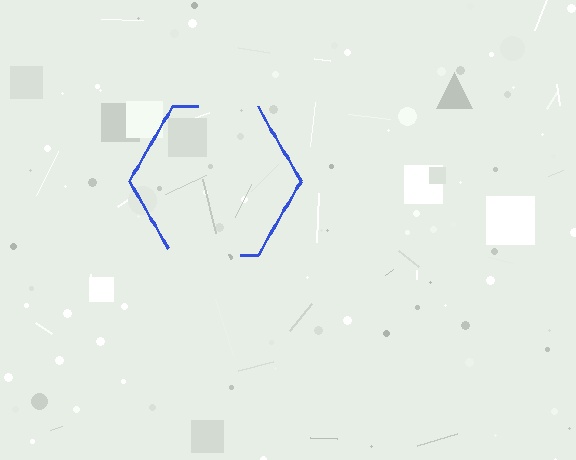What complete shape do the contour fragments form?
The contour fragments form a hexagon.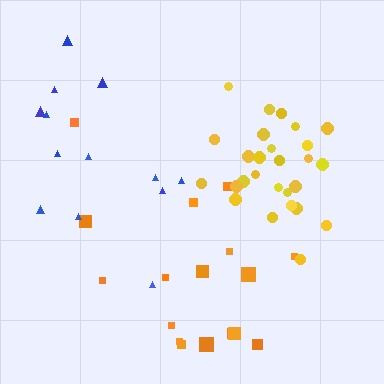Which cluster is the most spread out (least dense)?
Blue.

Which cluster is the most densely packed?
Yellow.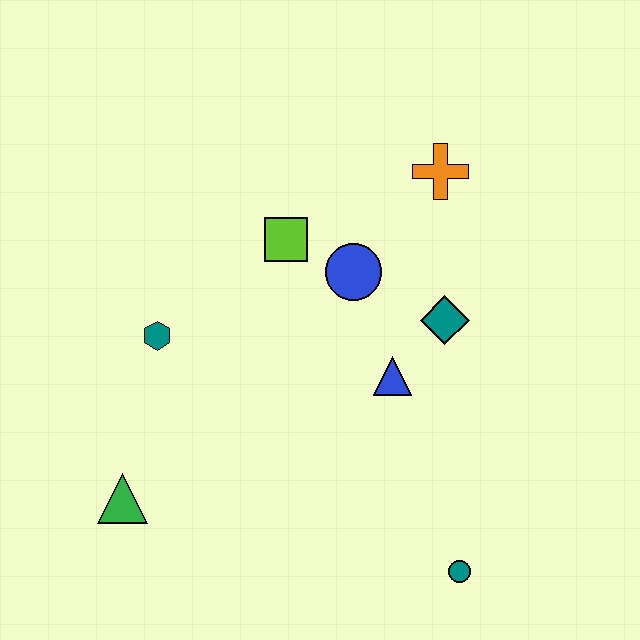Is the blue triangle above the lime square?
No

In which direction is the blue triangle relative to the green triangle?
The blue triangle is to the right of the green triangle.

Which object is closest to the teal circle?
The blue triangle is closest to the teal circle.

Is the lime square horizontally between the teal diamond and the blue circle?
No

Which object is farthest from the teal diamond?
The green triangle is farthest from the teal diamond.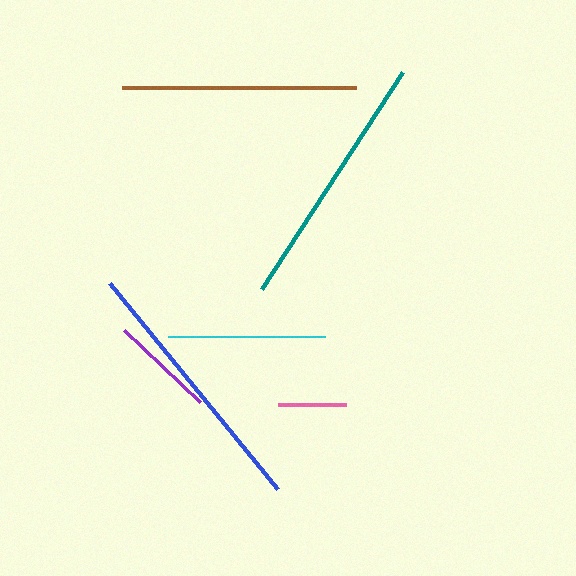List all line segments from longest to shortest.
From longest to shortest: blue, teal, brown, cyan, purple, pink.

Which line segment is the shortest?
The pink line is the shortest at approximately 68 pixels.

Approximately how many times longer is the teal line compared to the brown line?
The teal line is approximately 1.1 times the length of the brown line.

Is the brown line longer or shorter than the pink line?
The brown line is longer than the pink line.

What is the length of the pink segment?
The pink segment is approximately 68 pixels long.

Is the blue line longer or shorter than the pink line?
The blue line is longer than the pink line.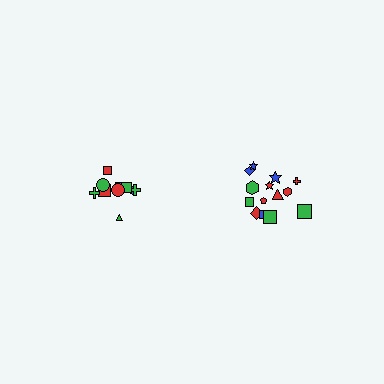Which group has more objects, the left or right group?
The right group.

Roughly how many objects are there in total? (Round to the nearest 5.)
Roughly 25 objects in total.